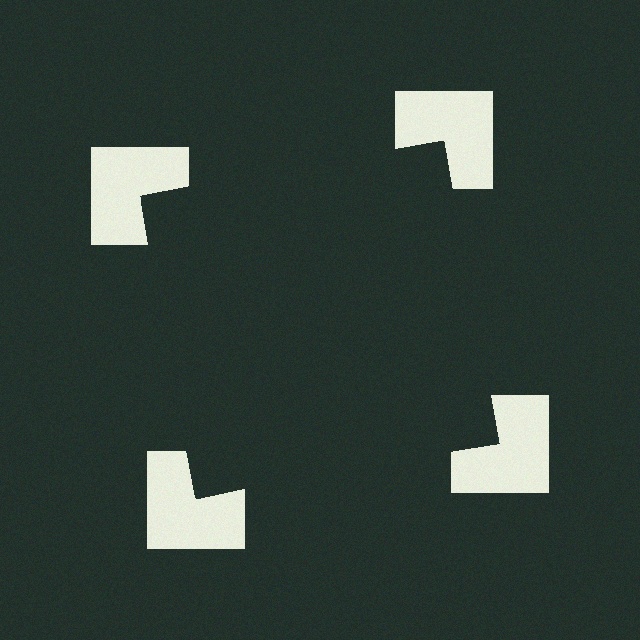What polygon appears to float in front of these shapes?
An illusory square — its edges are inferred from the aligned wedge cuts in the notched squares, not physically drawn.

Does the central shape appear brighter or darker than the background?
It typically appears slightly darker than the background, even though no actual brightness change is drawn.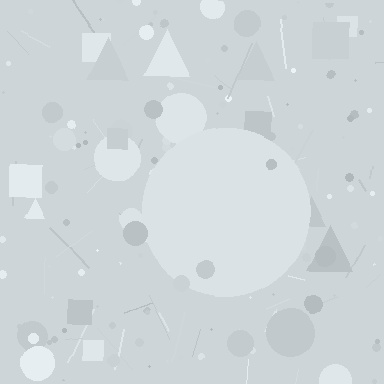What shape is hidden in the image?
A circle is hidden in the image.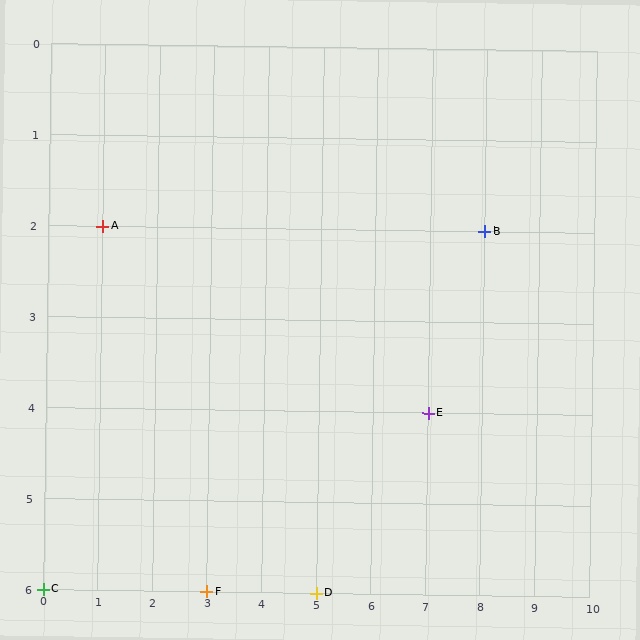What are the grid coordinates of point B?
Point B is at grid coordinates (8, 2).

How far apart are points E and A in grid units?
Points E and A are 6 columns and 2 rows apart (about 6.3 grid units diagonally).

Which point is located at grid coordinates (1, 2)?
Point A is at (1, 2).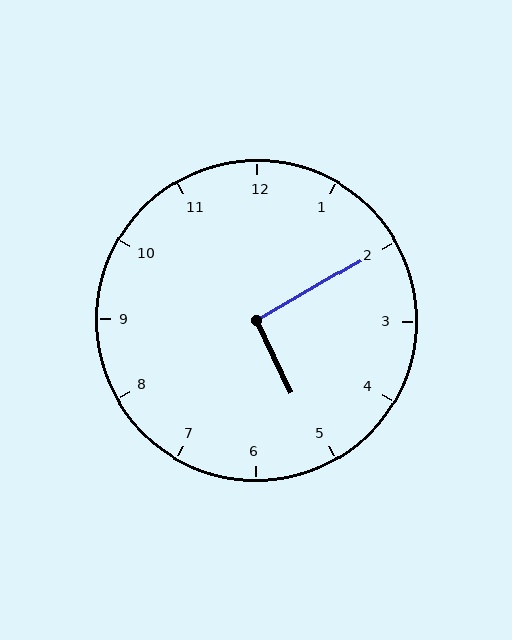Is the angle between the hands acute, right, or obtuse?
It is right.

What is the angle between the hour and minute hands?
Approximately 95 degrees.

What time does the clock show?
5:10.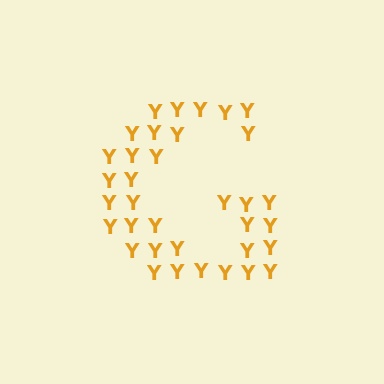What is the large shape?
The large shape is the letter G.